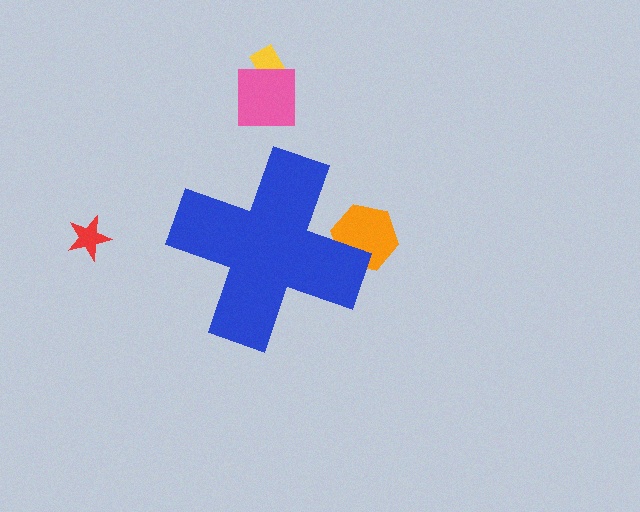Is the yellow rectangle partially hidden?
No, the yellow rectangle is fully visible.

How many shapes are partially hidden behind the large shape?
1 shape is partially hidden.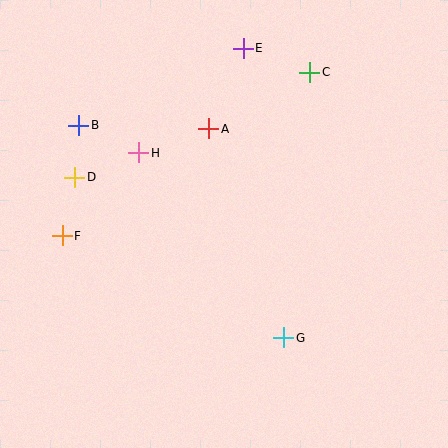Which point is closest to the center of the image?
Point A at (209, 129) is closest to the center.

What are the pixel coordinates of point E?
Point E is at (243, 48).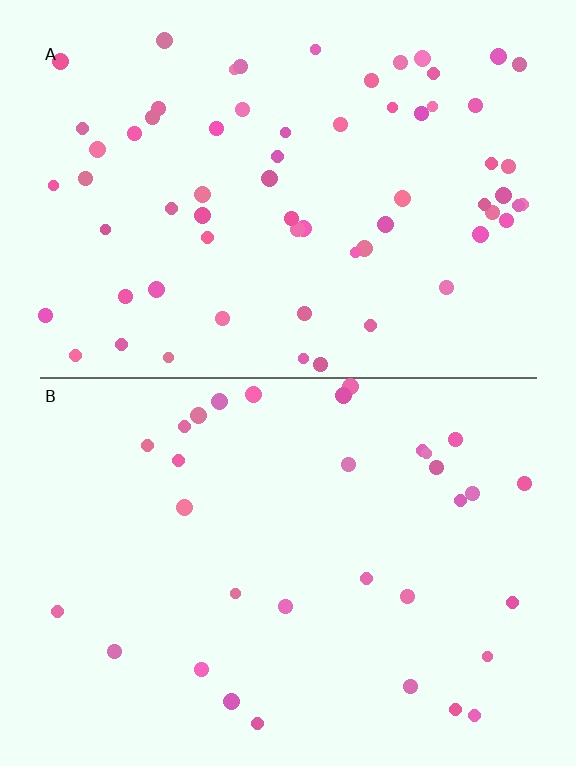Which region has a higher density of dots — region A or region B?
A (the top).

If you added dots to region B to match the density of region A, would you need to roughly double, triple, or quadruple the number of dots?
Approximately double.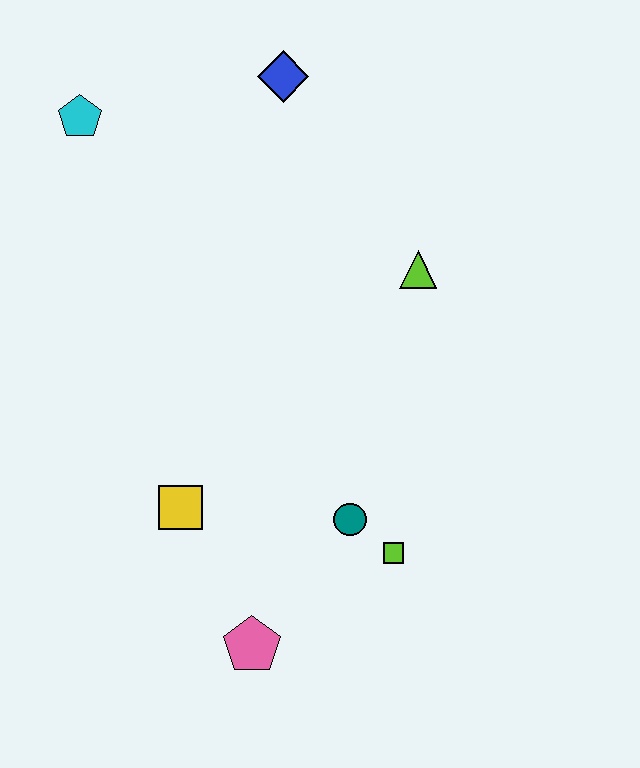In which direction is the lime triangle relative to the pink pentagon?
The lime triangle is above the pink pentagon.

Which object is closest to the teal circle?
The lime square is closest to the teal circle.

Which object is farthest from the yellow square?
The blue diamond is farthest from the yellow square.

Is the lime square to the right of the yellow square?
Yes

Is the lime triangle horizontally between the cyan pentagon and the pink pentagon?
No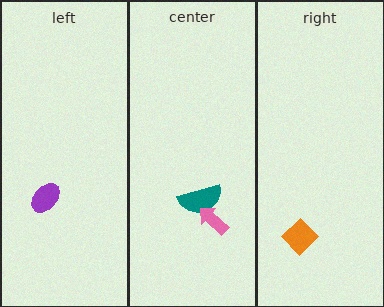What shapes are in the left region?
The purple ellipse.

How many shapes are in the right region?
1.